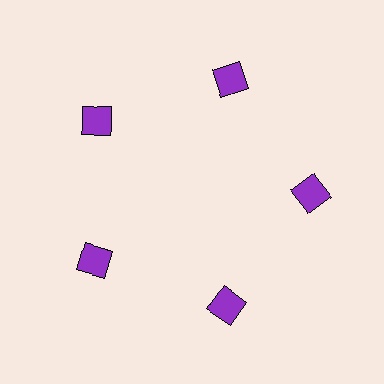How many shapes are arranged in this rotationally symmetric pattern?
There are 5 shapes, arranged in 5 groups of 1.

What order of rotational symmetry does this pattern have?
This pattern has 5-fold rotational symmetry.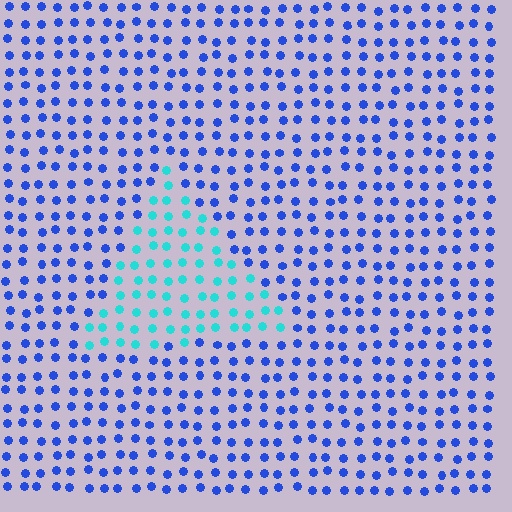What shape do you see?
I see a triangle.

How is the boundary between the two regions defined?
The boundary is defined purely by a slight shift in hue (about 49 degrees). Spacing, size, and orientation are identical on both sides.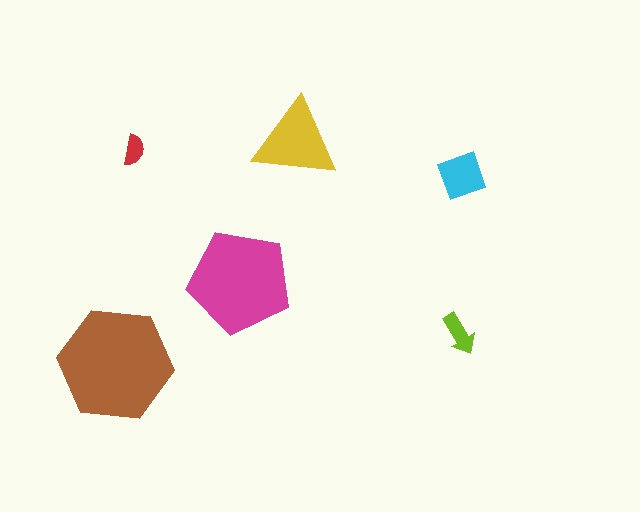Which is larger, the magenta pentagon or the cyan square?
The magenta pentagon.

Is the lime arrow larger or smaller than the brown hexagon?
Smaller.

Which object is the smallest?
The red semicircle.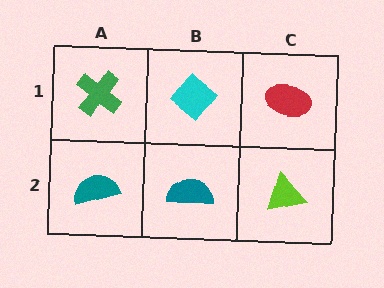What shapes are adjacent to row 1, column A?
A teal semicircle (row 2, column A), a cyan diamond (row 1, column B).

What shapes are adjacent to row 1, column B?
A teal semicircle (row 2, column B), a green cross (row 1, column A), a red ellipse (row 1, column C).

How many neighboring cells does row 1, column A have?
2.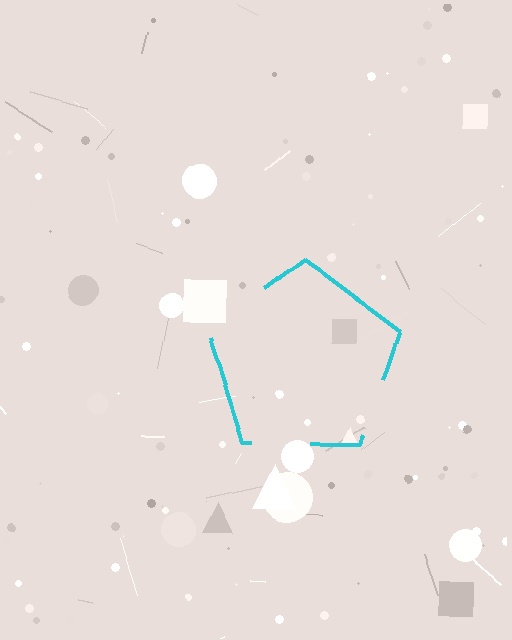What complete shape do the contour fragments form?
The contour fragments form a pentagon.